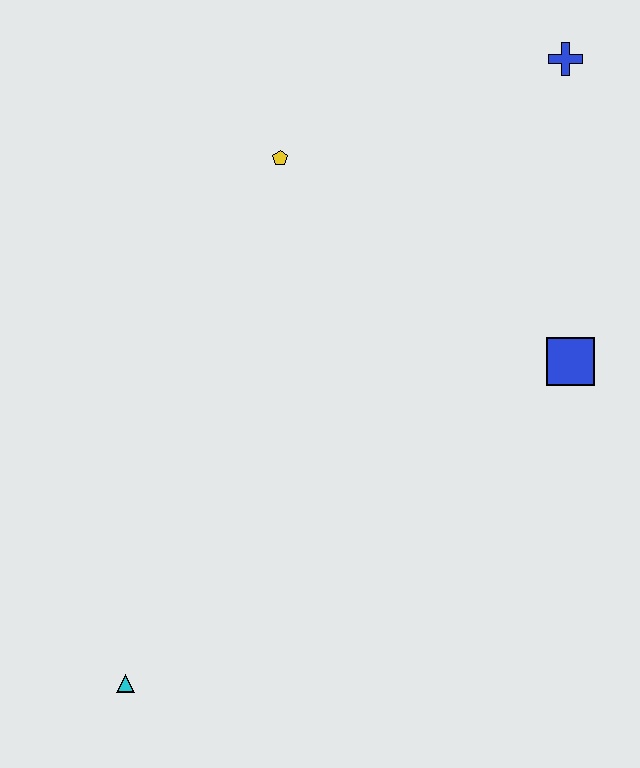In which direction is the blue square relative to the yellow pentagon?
The blue square is to the right of the yellow pentagon.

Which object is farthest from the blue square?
The cyan triangle is farthest from the blue square.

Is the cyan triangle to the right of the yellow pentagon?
No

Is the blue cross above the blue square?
Yes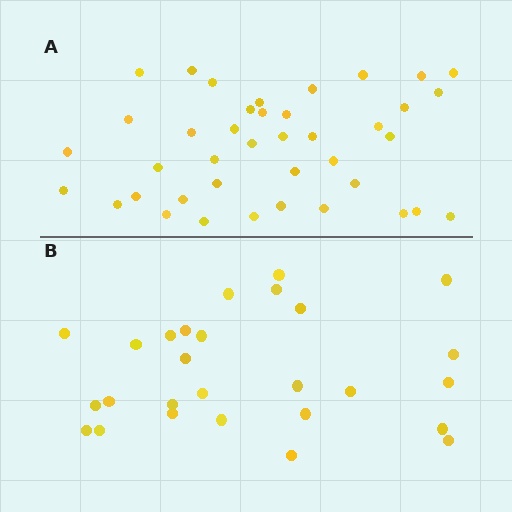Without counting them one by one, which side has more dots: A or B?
Region A (the top region) has more dots.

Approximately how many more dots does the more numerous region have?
Region A has approximately 15 more dots than region B.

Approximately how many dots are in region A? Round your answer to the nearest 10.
About 40 dots.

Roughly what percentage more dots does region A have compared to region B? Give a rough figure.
About 50% more.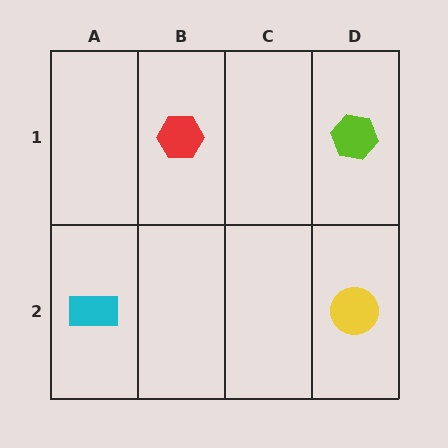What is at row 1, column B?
A red hexagon.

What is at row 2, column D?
A yellow circle.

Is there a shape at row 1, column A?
No, that cell is empty.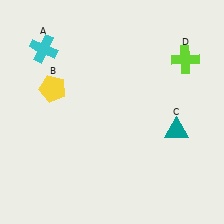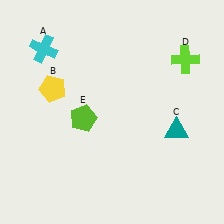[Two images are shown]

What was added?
A lime pentagon (E) was added in Image 2.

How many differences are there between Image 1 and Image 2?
There is 1 difference between the two images.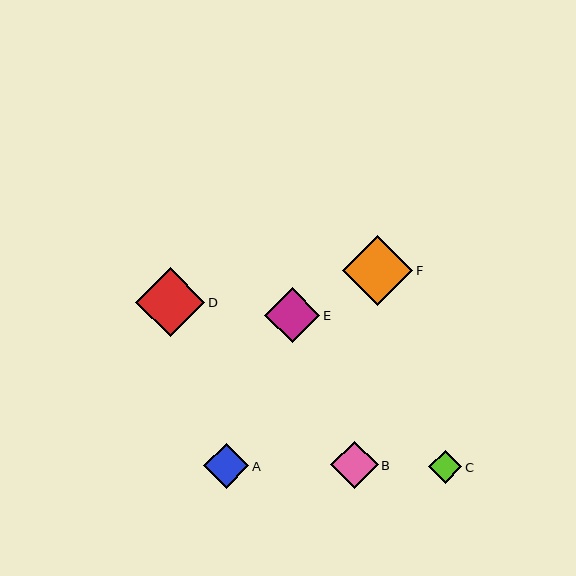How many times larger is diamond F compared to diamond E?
Diamond F is approximately 1.3 times the size of diamond E.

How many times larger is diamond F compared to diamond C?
Diamond F is approximately 2.1 times the size of diamond C.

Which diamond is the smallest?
Diamond C is the smallest with a size of approximately 33 pixels.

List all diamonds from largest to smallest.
From largest to smallest: F, D, E, B, A, C.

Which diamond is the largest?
Diamond F is the largest with a size of approximately 70 pixels.